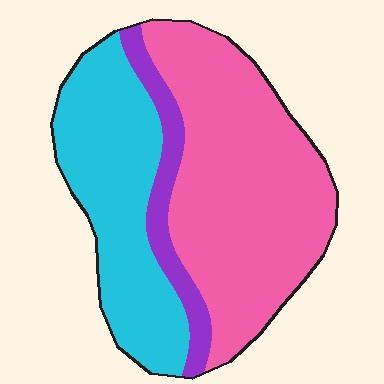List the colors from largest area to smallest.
From largest to smallest: pink, cyan, purple.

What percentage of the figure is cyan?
Cyan takes up about one third (1/3) of the figure.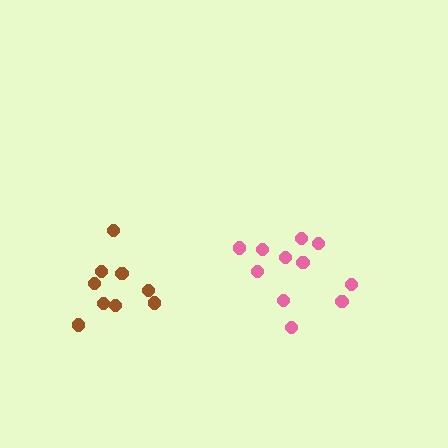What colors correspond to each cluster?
The clusters are colored: pink, brown.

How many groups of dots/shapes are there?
There are 2 groups.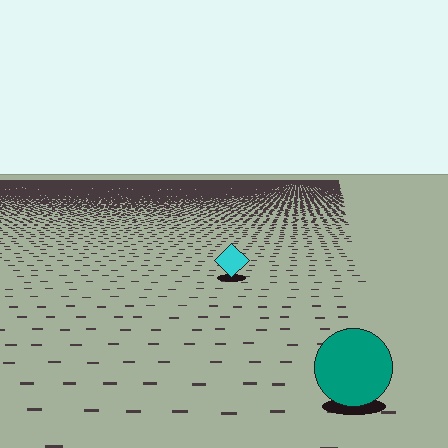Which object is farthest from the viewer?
The cyan diamond is farthest from the viewer. It appears smaller and the ground texture around it is denser.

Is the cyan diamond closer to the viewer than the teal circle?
No. The teal circle is closer — you can tell from the texture gradient: the ground texture is coarser near it.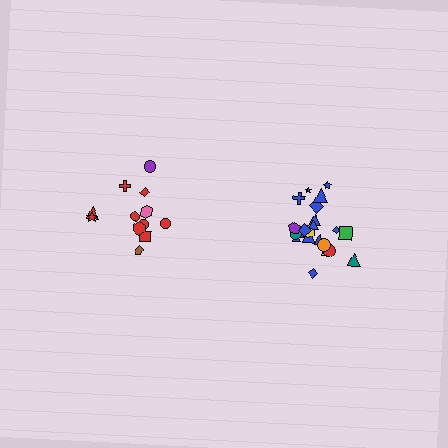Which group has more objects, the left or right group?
The right group.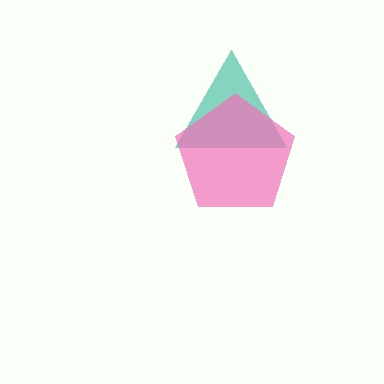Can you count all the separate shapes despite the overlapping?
Yes, there are 2 separate shapes.